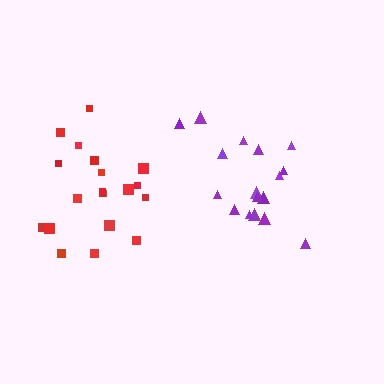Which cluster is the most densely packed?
Purple.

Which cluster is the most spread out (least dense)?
Red.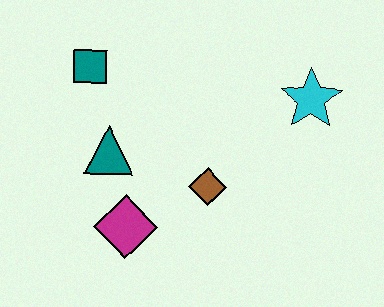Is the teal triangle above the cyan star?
No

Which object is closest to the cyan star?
The brown diamond is closest to the cyan star.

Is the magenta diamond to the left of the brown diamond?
Yes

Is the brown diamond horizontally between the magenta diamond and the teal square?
No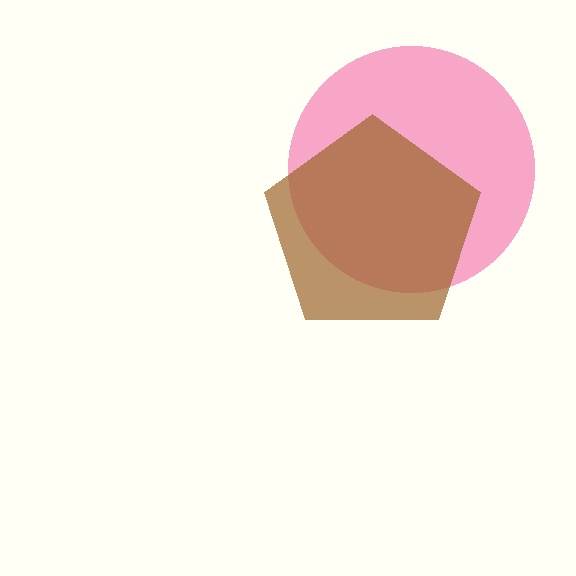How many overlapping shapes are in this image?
There are 2 overlapping shapes in the image.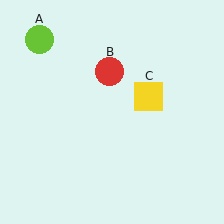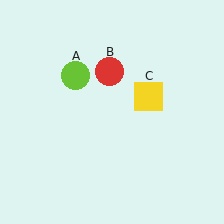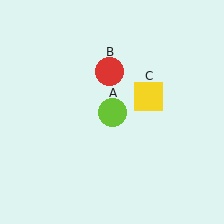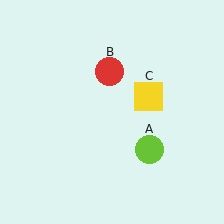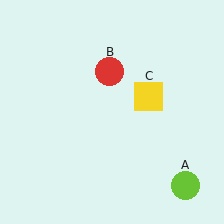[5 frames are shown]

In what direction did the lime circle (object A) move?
The lime circle (object A) moved down and to the right.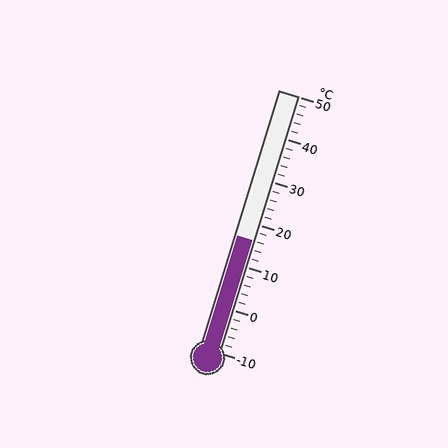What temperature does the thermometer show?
The thermometer shows approximately 16°C.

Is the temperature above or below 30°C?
The temperature is below 30°C.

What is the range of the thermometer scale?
The thermometer scale ranges from -10°C to 50°C.